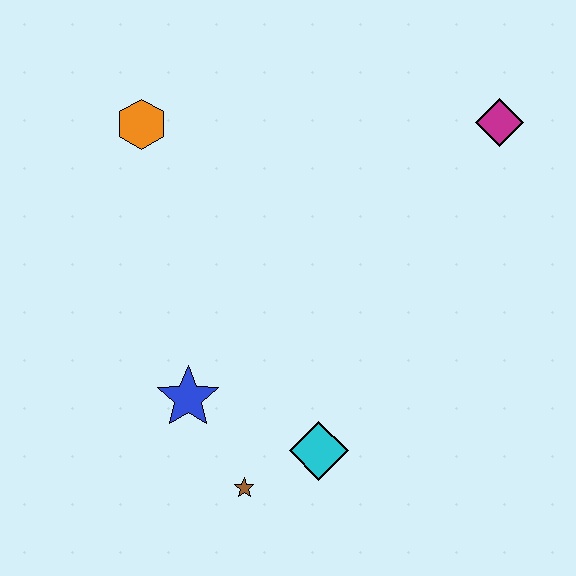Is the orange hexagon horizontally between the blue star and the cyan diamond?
No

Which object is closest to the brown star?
The cyan diamond is closest to the brown star.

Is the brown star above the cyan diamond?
No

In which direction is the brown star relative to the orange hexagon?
The brown star is below the orange hexagon.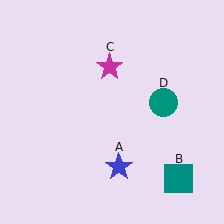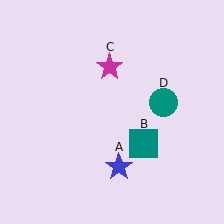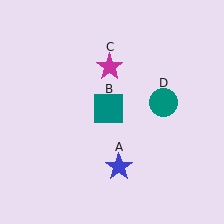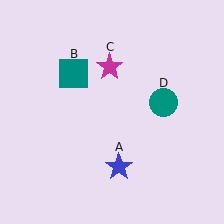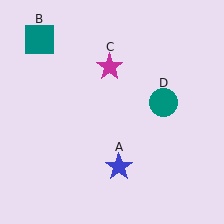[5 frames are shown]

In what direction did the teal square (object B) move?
The teal square (object B) moved up and to the left.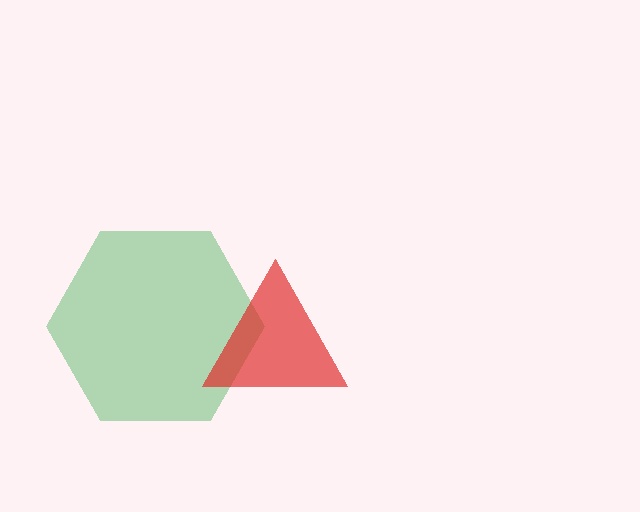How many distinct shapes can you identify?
There are 2 distinct shapes: a green hexagon, a red triangle.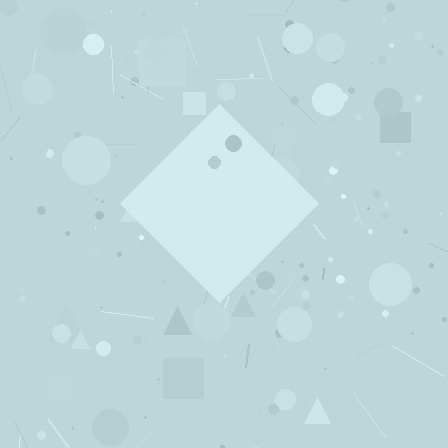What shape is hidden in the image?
A diamond is hidden in the image.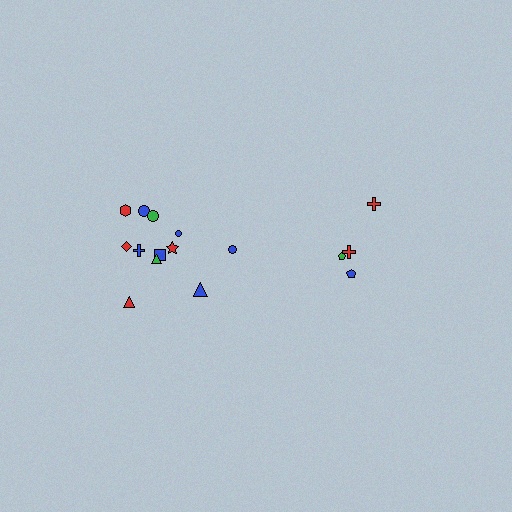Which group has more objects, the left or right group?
The left group.